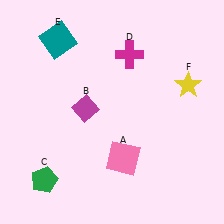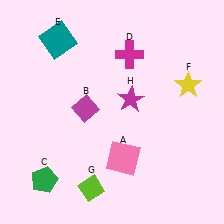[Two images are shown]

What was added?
A lime diamond (G), a magenta star (H) were added in Image 2.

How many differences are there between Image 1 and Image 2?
There are 2 differences between the two images.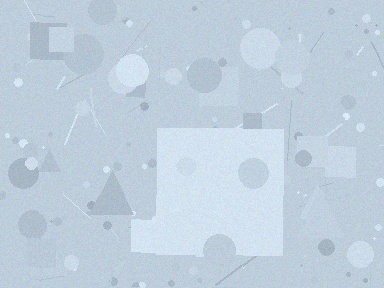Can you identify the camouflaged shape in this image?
The camouflaged shape is a square.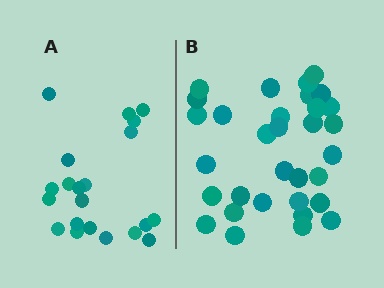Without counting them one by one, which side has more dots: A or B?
Region B (the right region) has more dots.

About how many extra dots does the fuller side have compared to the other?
Region B has roughly 12 or so more dots than region A.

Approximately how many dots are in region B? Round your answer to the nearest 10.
About 30 dots. (The exact count is 32, which rounds to 30.)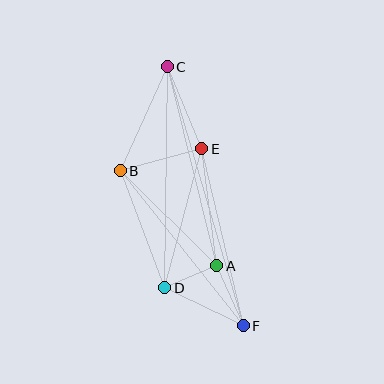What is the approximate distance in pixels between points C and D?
The distance between C and D is approximately 221 pixels.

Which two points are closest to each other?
Points A and D are closest to each other.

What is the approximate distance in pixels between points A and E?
The distance between A and E is approximately 118 pixels.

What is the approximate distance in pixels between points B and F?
The distance between B and F is approximately 198 pixels.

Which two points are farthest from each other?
Points C and F are farthest from each other.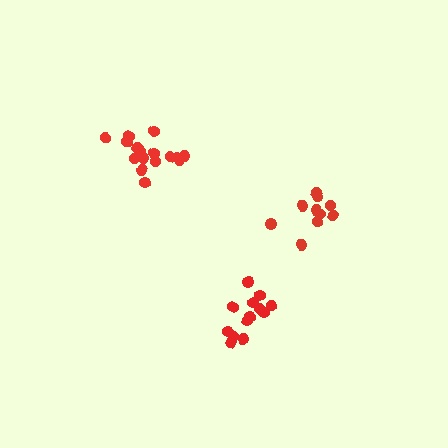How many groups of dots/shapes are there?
There are 3 groups.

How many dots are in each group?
Group 1: 10 dots, Group 2: 16 dots, Group 3: 13 dots (39 total).